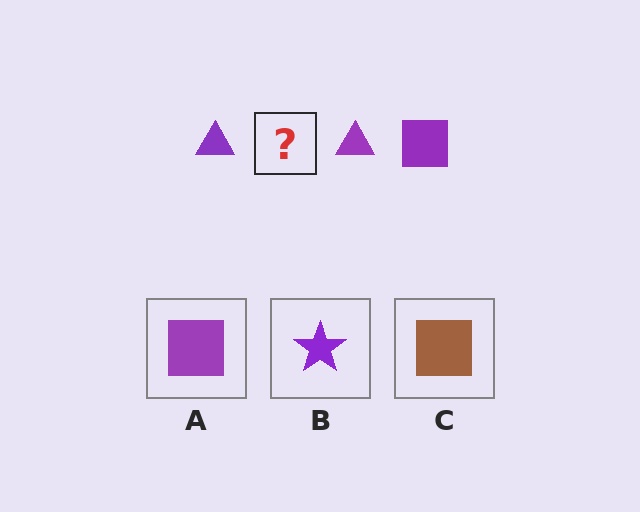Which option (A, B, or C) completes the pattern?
A.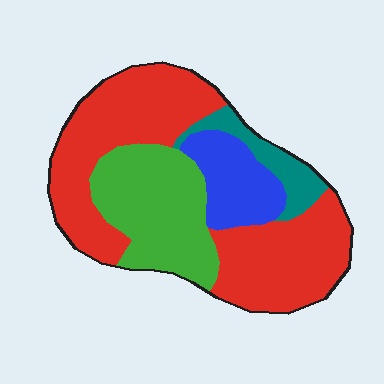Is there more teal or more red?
Red.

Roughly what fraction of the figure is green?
Green covers roughly 25% of the figure.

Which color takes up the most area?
Red, at roughly 55%.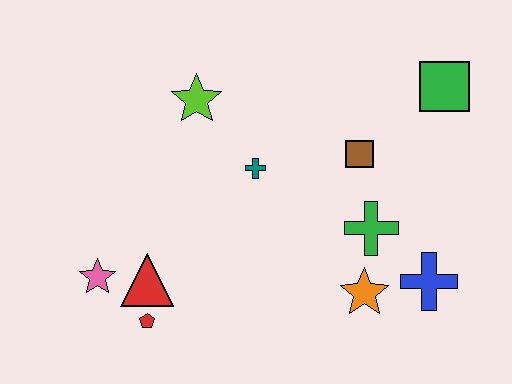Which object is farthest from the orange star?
The pink star is farthest from the orange star.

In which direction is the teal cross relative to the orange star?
The teal cross is above the orange star.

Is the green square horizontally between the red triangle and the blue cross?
No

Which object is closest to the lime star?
The teal cross is closest to the lime star.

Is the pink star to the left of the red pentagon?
Yes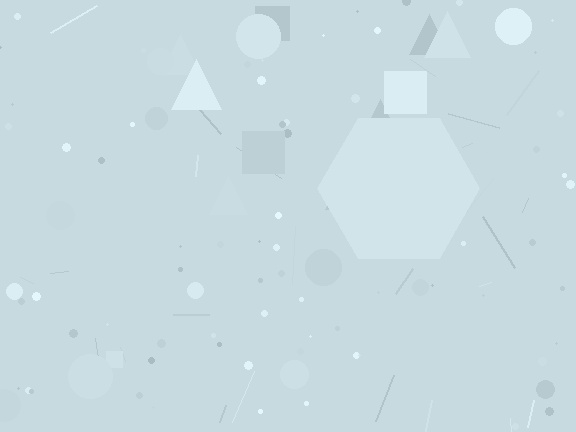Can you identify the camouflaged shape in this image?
The camouflaged shape is a hexagon.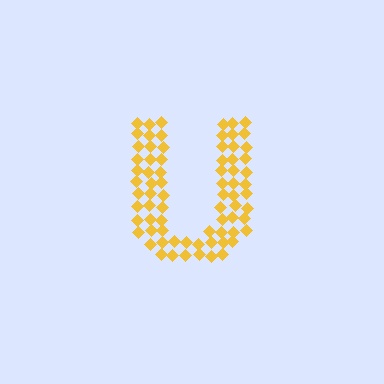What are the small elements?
The small elements are diamonds.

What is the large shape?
The large shape is the letter U.